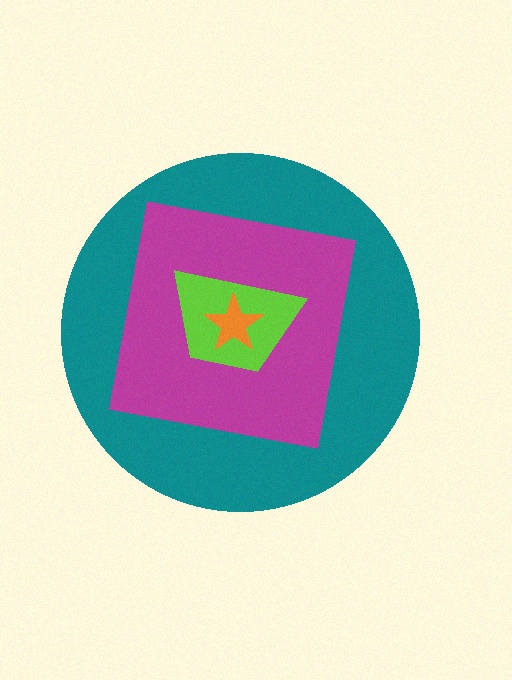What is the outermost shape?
The teal circle.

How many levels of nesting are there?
4.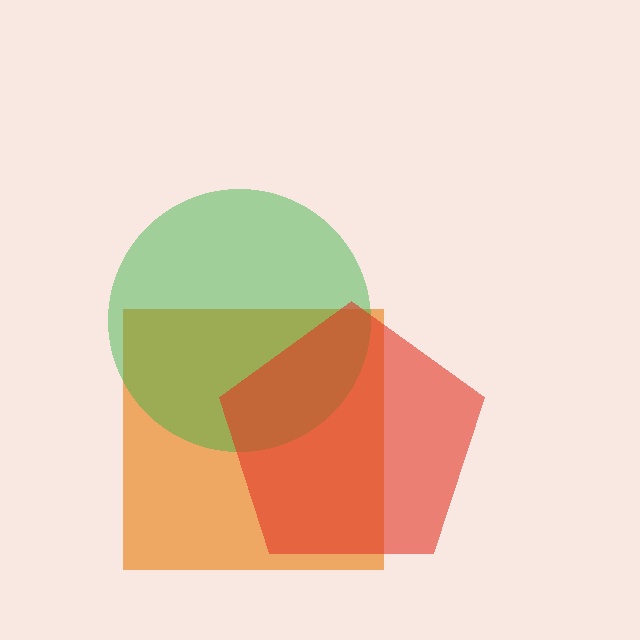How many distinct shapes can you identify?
There are 3 distinct shapes: an orange square, a green circle, a red pentagon.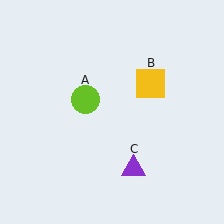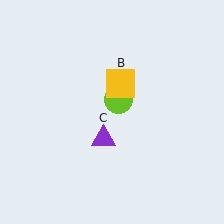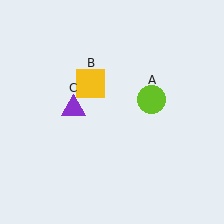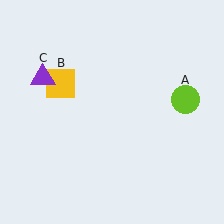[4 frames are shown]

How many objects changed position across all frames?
3 objects changed position: lime circle (object A), yellow square (object B), purple triangle (object C).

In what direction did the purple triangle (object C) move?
The purple triangle (object C) moved up and to the left.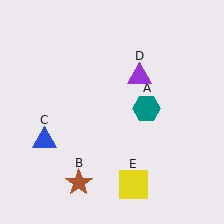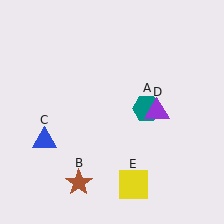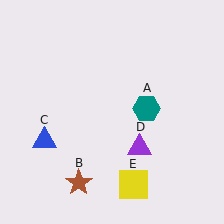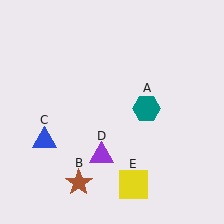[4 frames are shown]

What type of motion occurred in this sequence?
The purple triangle (object D) rotated clockwise around the center of the scene.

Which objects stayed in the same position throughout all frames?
Teal hexagon (object A) and brown star (object B) and blue triangle (object C) and yellow square (object E) remained stationary.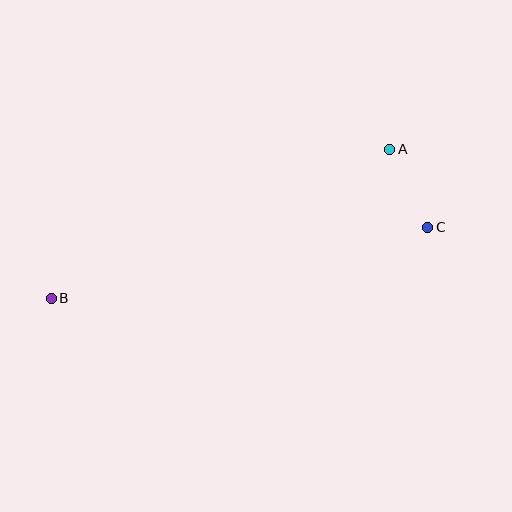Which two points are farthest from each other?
Points B and C are farthest from each other.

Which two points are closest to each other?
Points A and C are closest to each other.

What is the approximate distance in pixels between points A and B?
The distance between A and B is approximately 370 pixels.